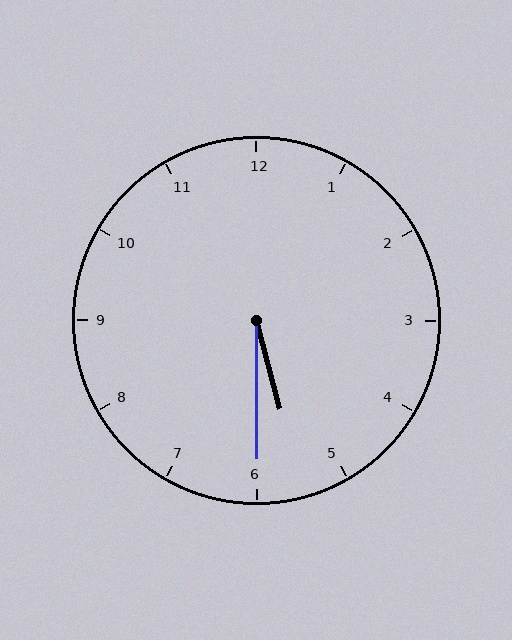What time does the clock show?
5:30.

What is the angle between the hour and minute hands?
Approximately 15 degrees.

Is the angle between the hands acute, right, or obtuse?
It is acute.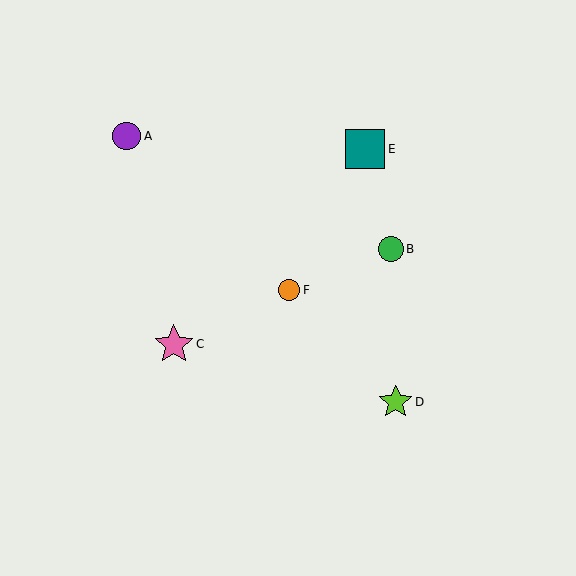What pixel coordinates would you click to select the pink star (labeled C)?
Click at (174, 344) to select the pink star C.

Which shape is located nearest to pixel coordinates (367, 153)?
The teal square (labeled E) at (365, 149) is nearest to that location.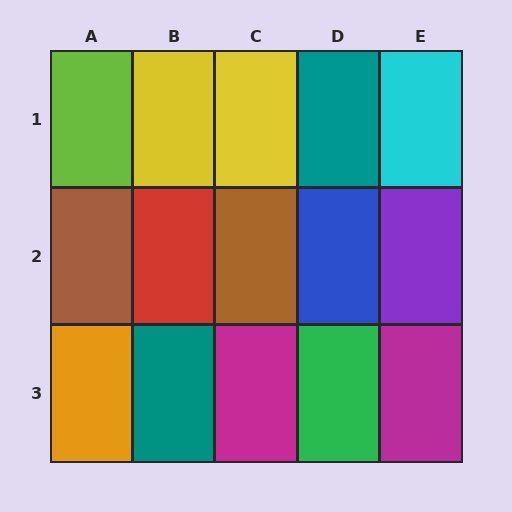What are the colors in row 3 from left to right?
Orange, teal, magenta, green, magenta.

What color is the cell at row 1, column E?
Cyan.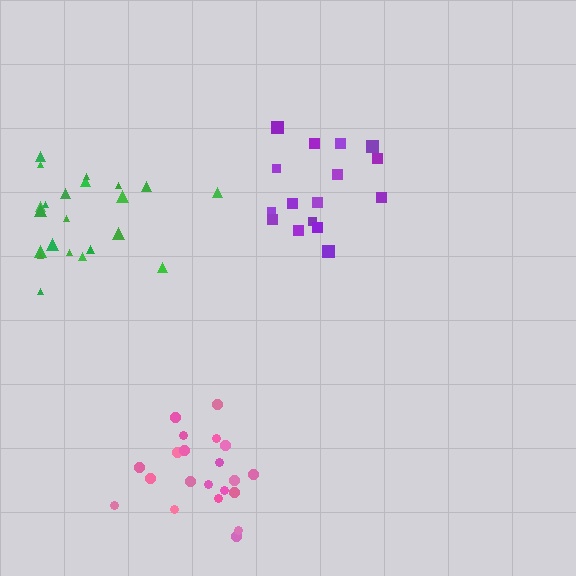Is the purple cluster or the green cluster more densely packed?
Purple.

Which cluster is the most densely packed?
Pink.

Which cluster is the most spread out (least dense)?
Green.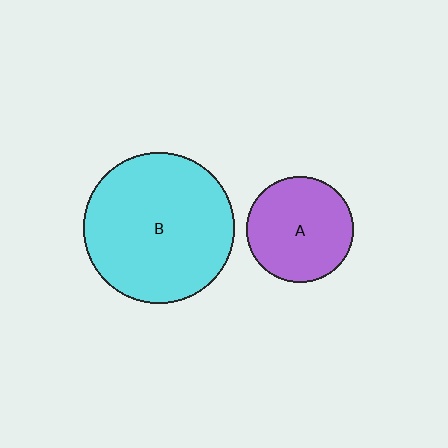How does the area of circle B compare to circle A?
Approximately 2.0 times.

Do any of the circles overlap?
No, none of the circles overlap.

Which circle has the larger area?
Circle B (cyan).